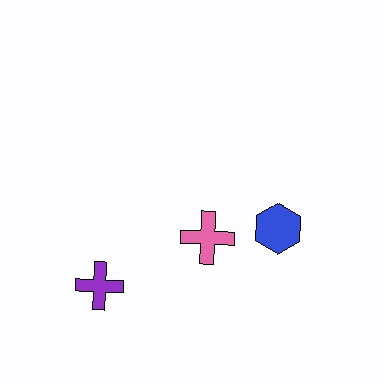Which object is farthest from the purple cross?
The blue hexagon is farthest from the purple cross.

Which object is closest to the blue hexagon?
The pink cross is closest to the blue hexagon.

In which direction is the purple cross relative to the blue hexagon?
The purple cross is to the left of the blue hexagon.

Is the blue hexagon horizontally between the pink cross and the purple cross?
No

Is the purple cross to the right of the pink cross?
No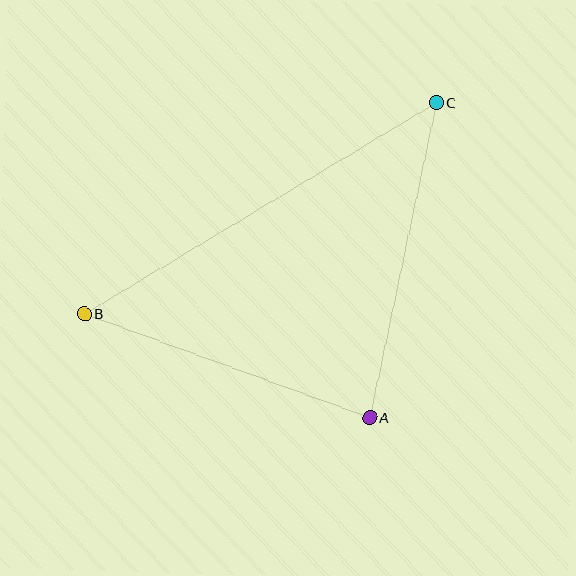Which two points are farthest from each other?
Points B and C are farthest from each other.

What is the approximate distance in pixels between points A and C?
The distance between A and C is approximately 322 pixels.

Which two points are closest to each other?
Points A and B are closest to each other.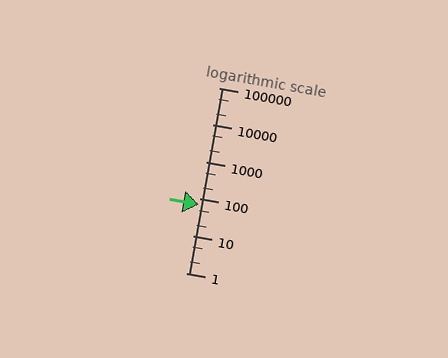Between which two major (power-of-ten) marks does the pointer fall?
The pointer is between 10 and 100.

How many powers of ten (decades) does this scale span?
The scale spans 5 decades, from 1 to 100000.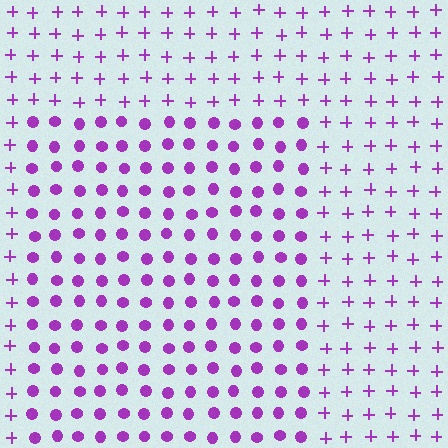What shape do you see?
I see a rectangle.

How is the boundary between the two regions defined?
The boundary is defined by a change in element shape: circles inside vs. plus signs outside. All elements share the same color and spacing.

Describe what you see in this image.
The image is filled with small purple elements arranged in a uniform grid. A rectangle-shaped region contains circles, while the surrounding area contains plus signs. The boundary is defined purely by the change in element shape.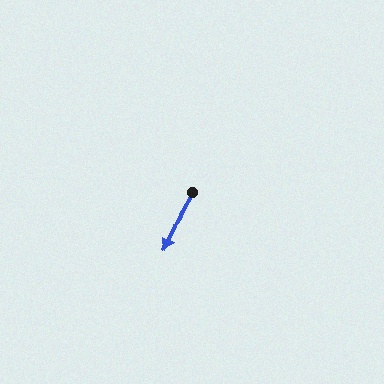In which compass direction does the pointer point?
Southwest.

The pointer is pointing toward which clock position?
Roughly 7 o'clock.